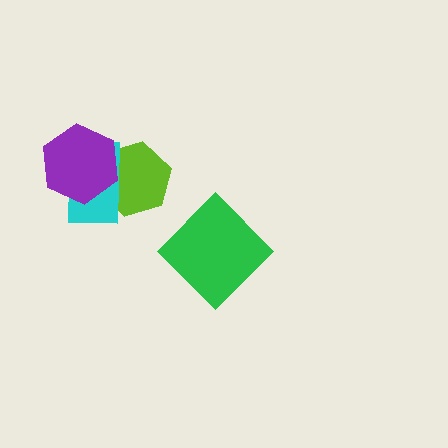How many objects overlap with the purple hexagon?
2 objects overlap with the purple hexagon.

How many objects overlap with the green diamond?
0 objects overlap with the green diamond.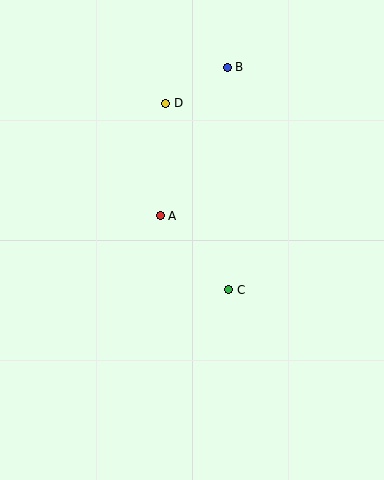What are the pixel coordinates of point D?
Point D is at (166, 103).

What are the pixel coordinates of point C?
Point C is at (229, 290).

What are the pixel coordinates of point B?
Point B is at (227, 67).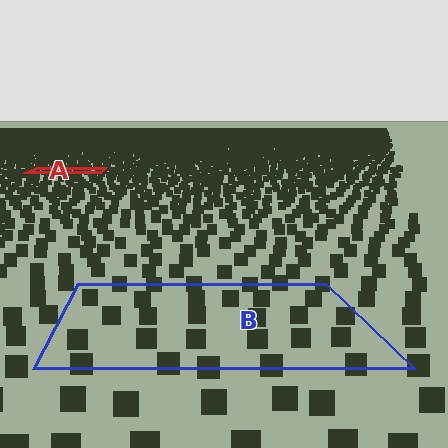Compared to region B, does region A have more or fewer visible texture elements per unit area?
Region A has more texture elements per unit area — they are packed more densely because it is farther away.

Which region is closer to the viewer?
Region B is closer. The texture elements there are larger and more spread out.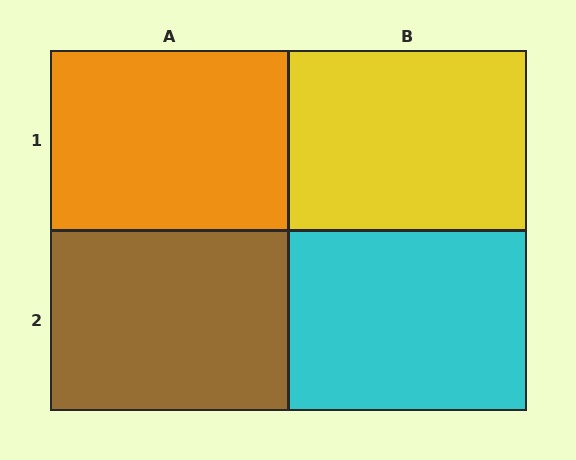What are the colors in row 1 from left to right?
Orange, yellow.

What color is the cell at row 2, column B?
Cyan.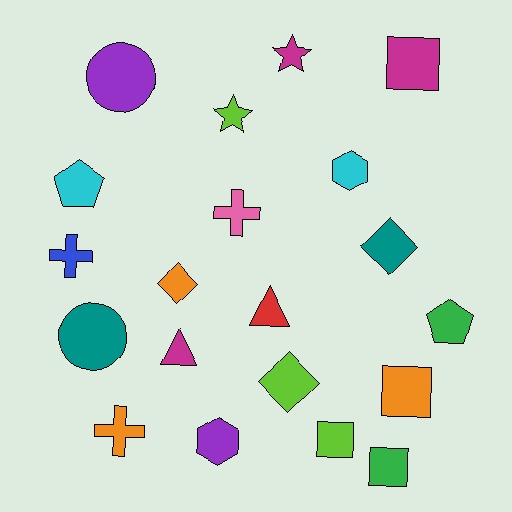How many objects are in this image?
There are 20 objects.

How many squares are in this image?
There are 4 squares.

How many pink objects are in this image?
There is 1 pink object.